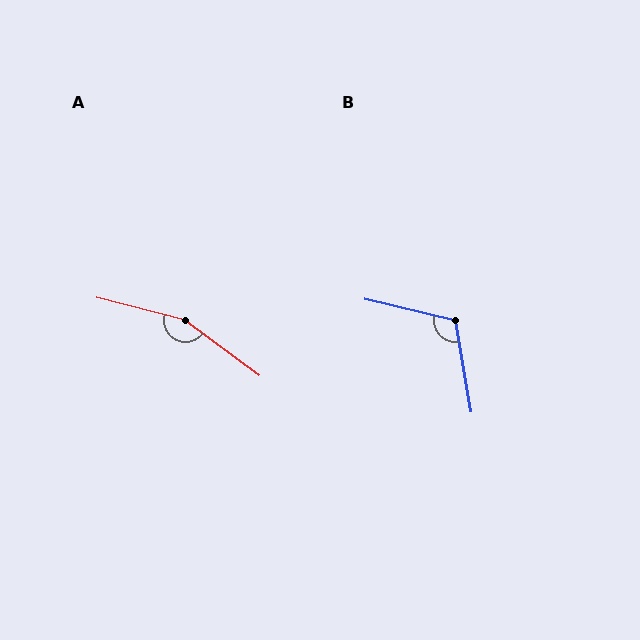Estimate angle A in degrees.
Approximately 157 degrees.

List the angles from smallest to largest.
B (113°), A (157°).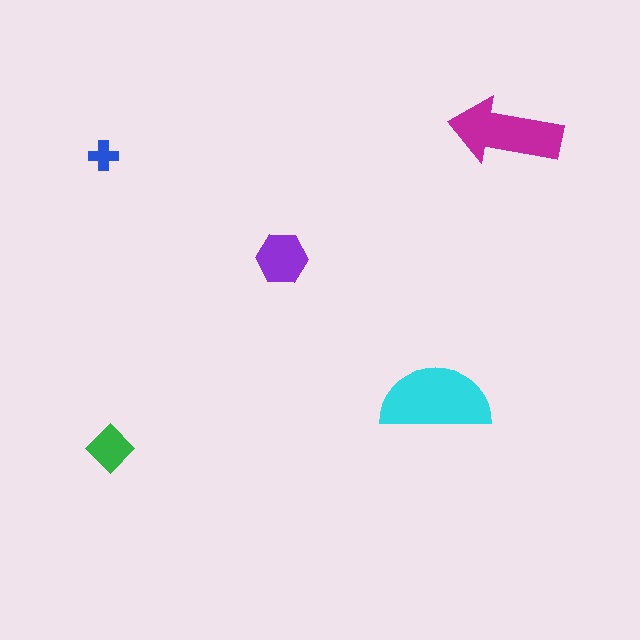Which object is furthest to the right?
The magenta arrow is rightmost.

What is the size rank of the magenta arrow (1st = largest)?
2nd.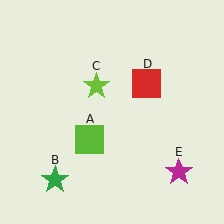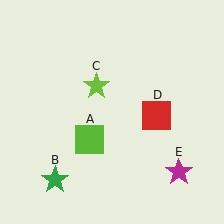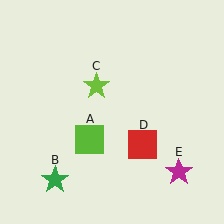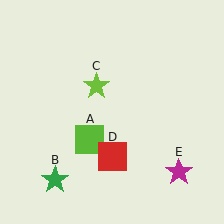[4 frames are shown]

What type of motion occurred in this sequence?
The red square (object D) rotated clockwise around the center of the scene.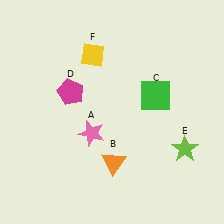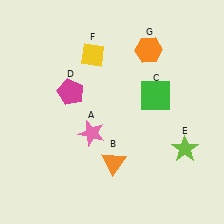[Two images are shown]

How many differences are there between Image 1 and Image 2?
There is 1 difference between the two images.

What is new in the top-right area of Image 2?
An orange hexagon (G) was added in the top-right area of Image 2.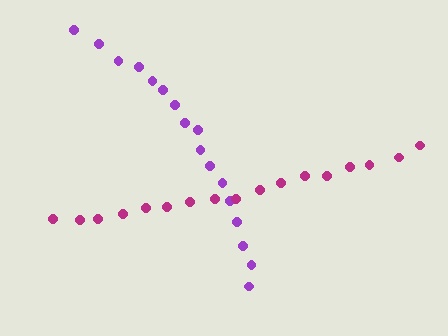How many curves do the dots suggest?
There are 2 distinct paths.